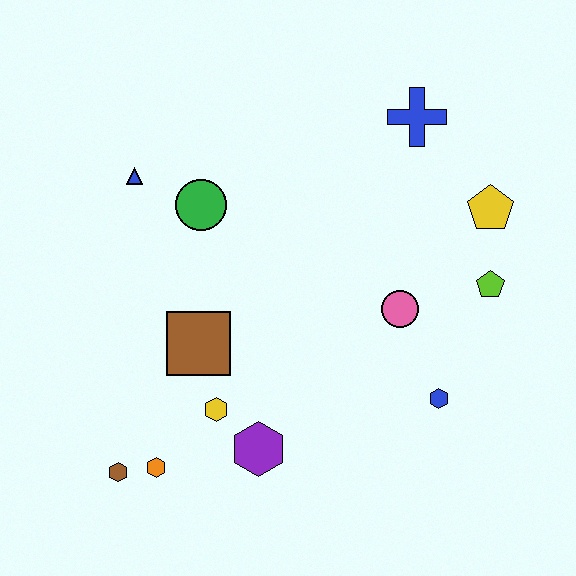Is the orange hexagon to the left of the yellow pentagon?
Yes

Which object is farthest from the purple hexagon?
The blue cross is farthest from the purple hexagon.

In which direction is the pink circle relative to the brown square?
The pink circle is to the right of the brown square.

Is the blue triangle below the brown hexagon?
No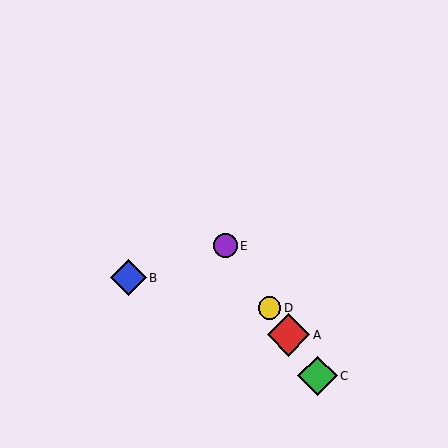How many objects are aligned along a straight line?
4 objects (A, C, D, E) are aligned along a straight line.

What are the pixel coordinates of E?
Object E is at (225, 246).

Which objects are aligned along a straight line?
Objects A, C, D, E are aligned along a straight line.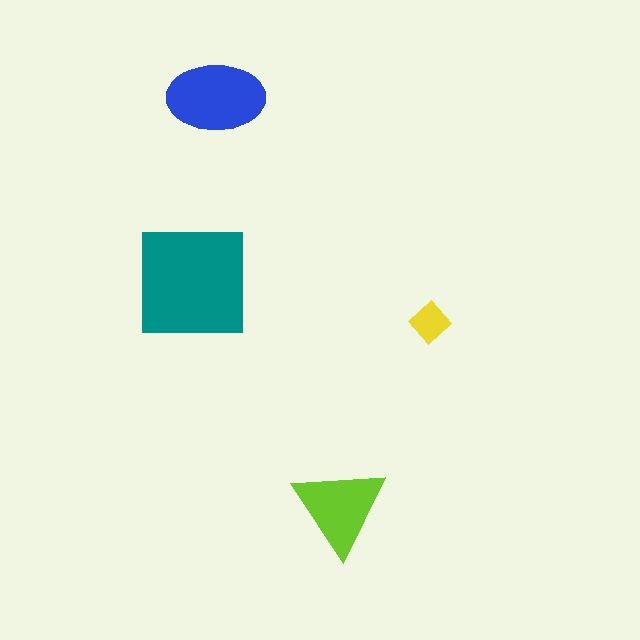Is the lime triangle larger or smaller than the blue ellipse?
Smaller.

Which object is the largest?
The teal square.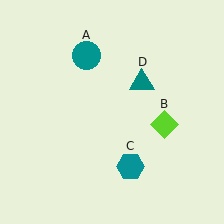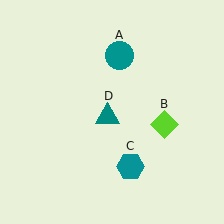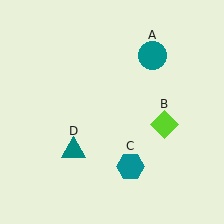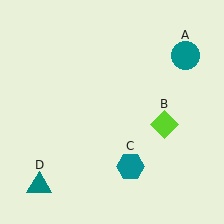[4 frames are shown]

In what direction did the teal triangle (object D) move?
The teal triangle (object D) moved down and to the left.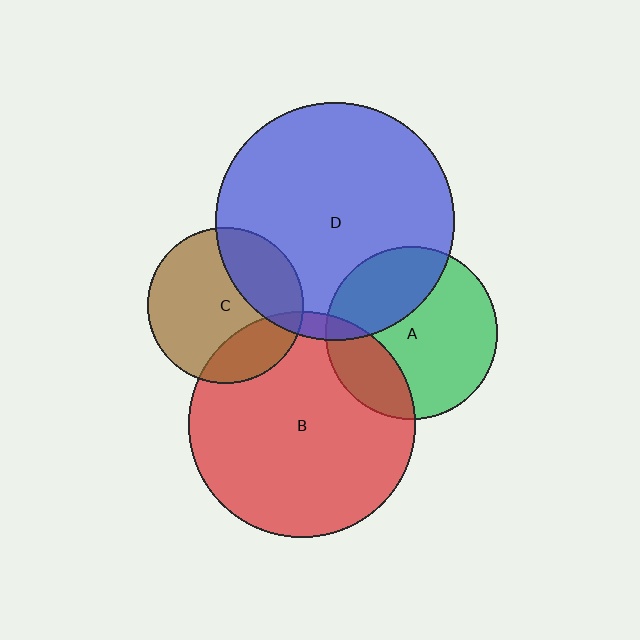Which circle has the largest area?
Circle D (blue).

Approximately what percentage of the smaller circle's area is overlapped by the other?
Approximately 5%.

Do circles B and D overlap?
Yes.